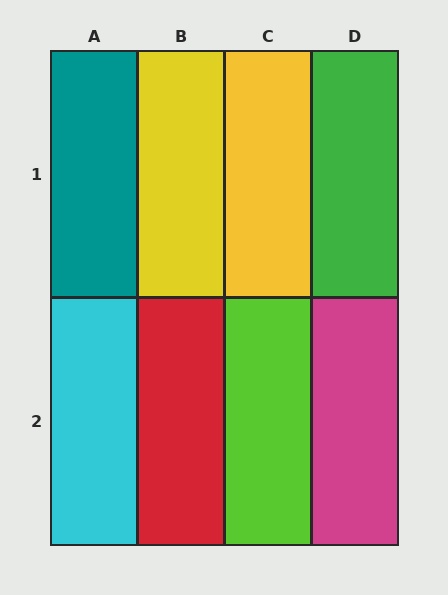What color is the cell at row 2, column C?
Lime.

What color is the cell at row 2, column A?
Cyan.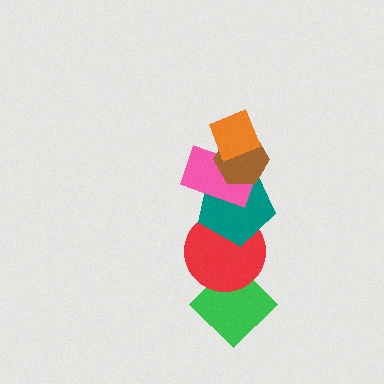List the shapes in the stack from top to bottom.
From top to bottom: the orange diamond, the brown hexagon, the pink rectangle, the teal pentagon, the red circle, the green diamond.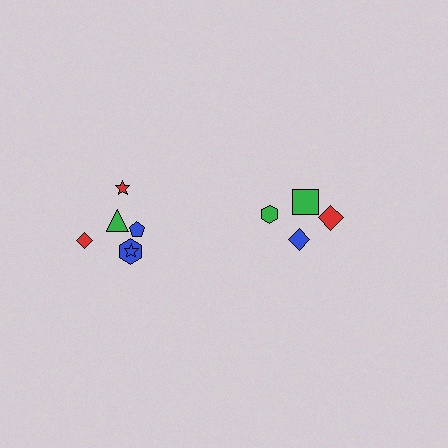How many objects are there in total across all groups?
There are 10 objects.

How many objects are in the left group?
There are 6 objects.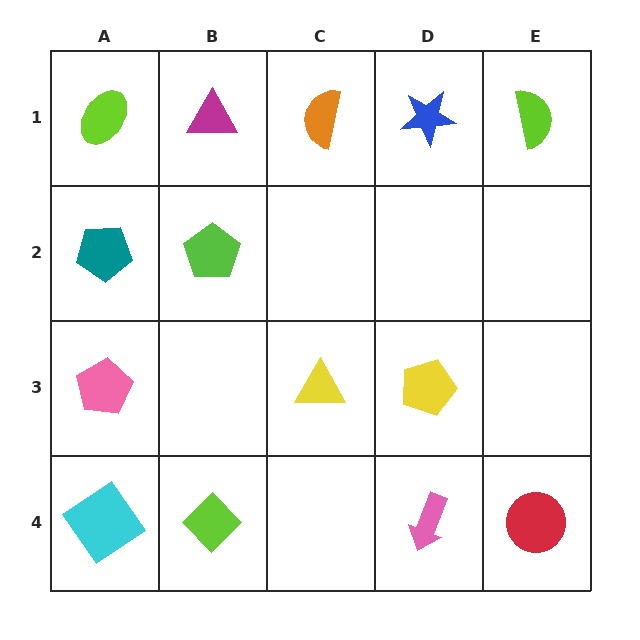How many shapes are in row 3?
3 shapes.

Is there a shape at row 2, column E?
No, that cell is empty.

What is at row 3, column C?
A yellow triangle.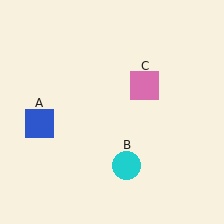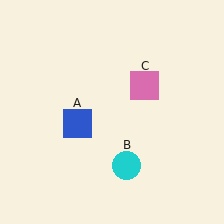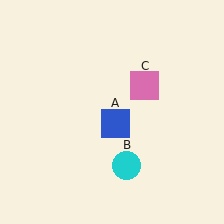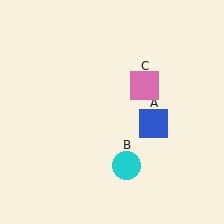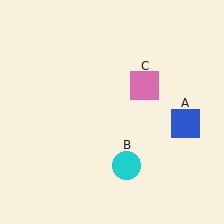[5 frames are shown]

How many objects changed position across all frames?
1 object changed position: blue square (object A).